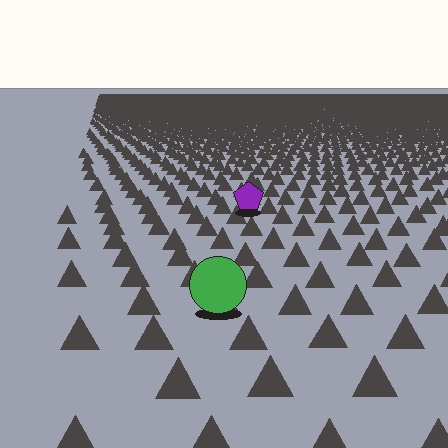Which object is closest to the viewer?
The green circle is closest. The texture marks near it are larger and more spread out.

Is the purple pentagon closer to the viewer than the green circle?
No. The green circle is closer — you can tell from the texture gradient: the ground texture is coarser near it.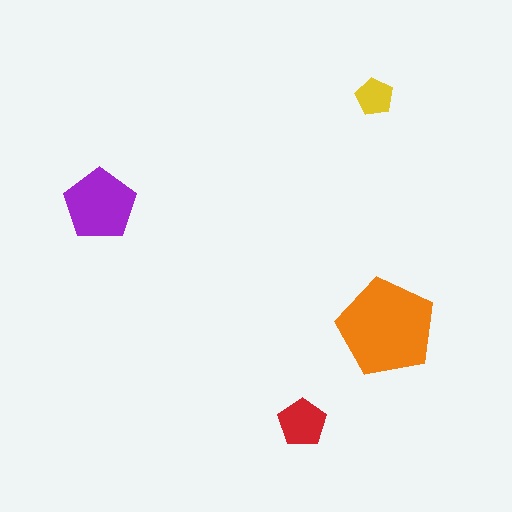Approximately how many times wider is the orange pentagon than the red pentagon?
About 2 times wider.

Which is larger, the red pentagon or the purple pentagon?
The purple one.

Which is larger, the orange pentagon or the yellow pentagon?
The orange one.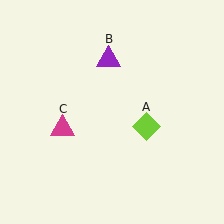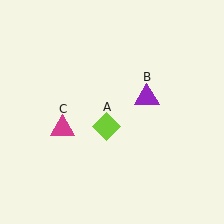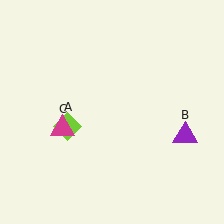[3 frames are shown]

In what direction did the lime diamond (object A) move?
The lime diamond (object A) moved left.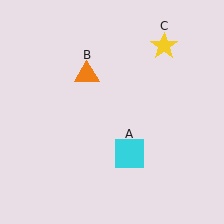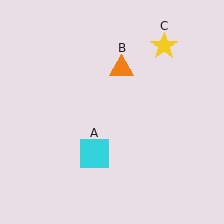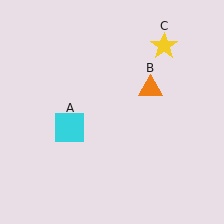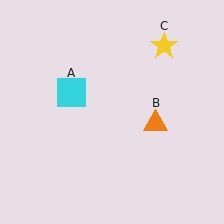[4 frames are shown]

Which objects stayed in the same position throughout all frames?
Yellow star (object C) remained stationary.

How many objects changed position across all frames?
2 objects changed position: cyan square (object A), orange triangle (object B).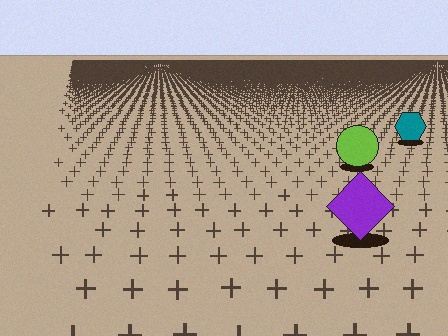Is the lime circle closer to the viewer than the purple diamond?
No. The purple diamond is closer — you can tell from the texture gradient: the ground texture is coarser near it.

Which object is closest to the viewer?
The purple diamond is closest. The texture marks near it are larger and more spread out.